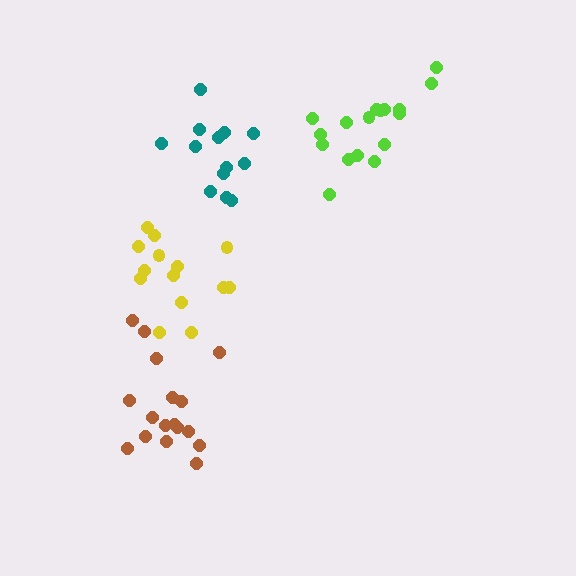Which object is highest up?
The lime cluster is topmost.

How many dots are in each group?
Group 1: 17 dots, Group 2: 13 dots, Group 3: 14 dots, Group 4: 17 dots (61 total).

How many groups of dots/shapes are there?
There are 4 groups.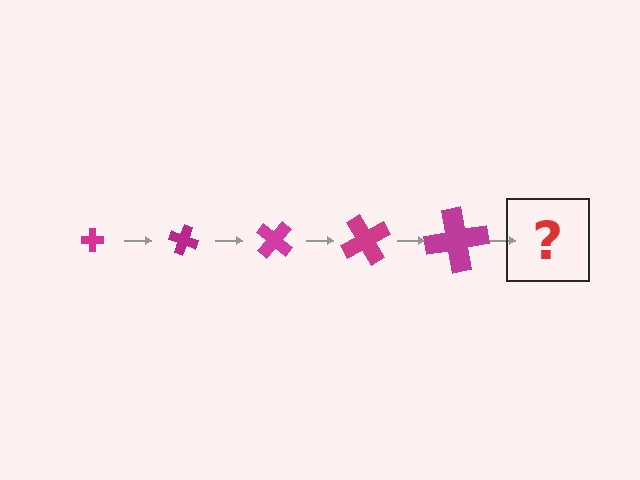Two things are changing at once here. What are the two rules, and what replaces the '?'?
The two rules are that the cross grows larger each step and it rotates 20 degrees each step. The '?' should be a cross, larger than the previous one and rotated 100 degrees from the start.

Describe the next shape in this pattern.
It should be a cross, larger than the previous one and rotated 100 degrees from the start.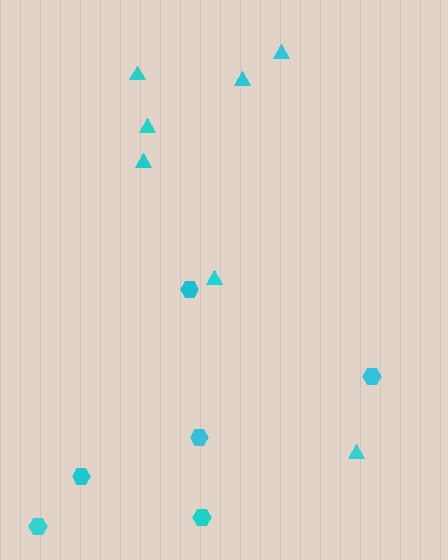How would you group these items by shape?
There are 2 groups: one group of triangles (7) and one group of hexagons (6).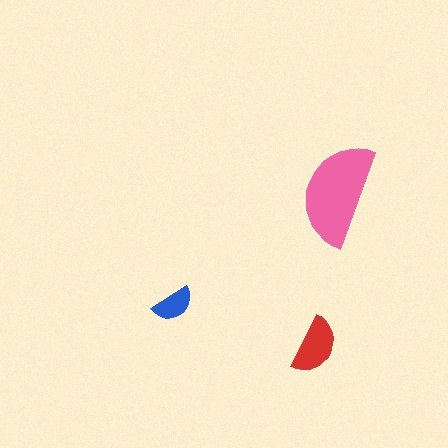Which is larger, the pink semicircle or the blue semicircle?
The pink one.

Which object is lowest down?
The red semicircle is bottommost.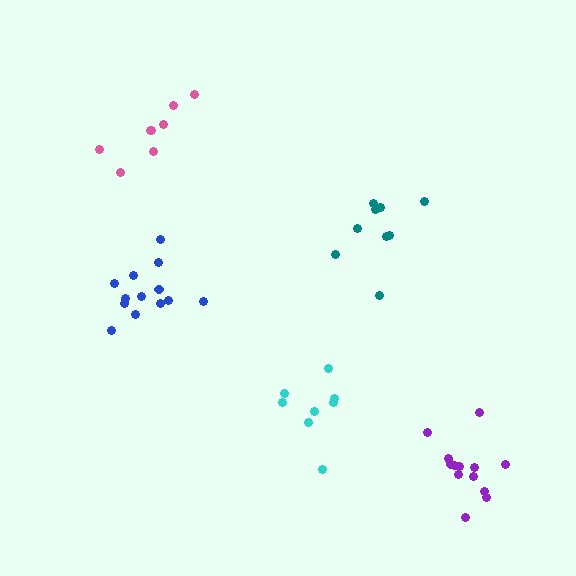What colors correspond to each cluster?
The clusters are colored: blue, teal, pink, cyan, purple.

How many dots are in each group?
Group 1: 13 dots, Group 2: 9 dots, Group 3: 8 dots, Group 4: 8 dots, Group 5: 13 dots (51 total).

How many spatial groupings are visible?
There are 5 spatial groupings.